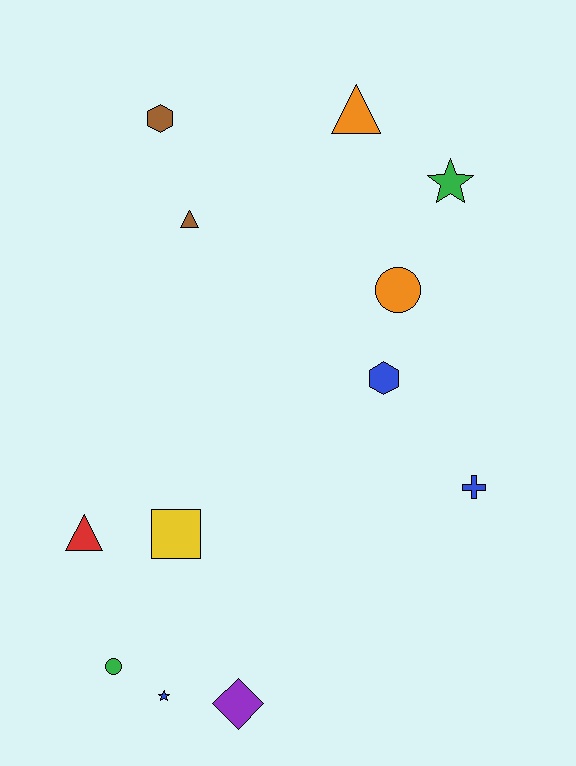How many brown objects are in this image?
There are 2 brown objects.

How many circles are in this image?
There are 2 circles.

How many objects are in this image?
There are 12 objects.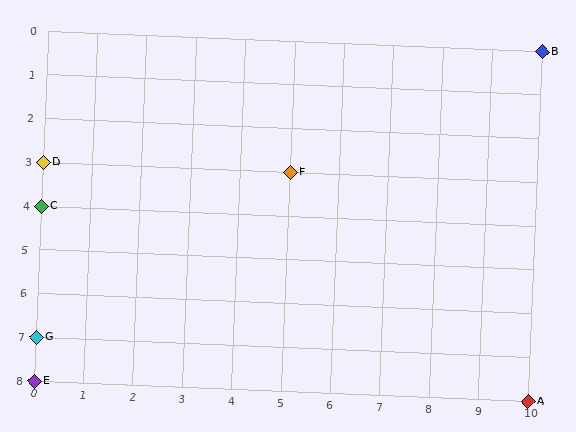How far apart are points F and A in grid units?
Points F and A are 5 columns and 5 rows apart (about 7.1 grid units diagonally).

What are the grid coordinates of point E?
Point E is at grid coordinates (0, 8).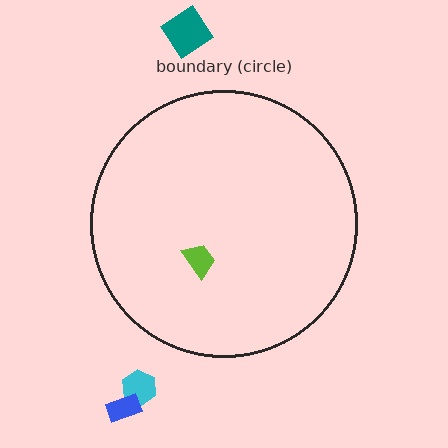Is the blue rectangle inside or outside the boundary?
Outside.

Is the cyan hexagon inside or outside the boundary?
Outside.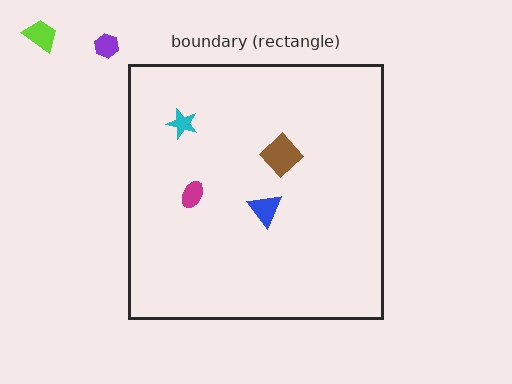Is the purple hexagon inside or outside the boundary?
Outside.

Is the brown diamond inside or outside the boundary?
Inside.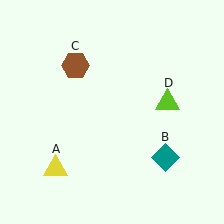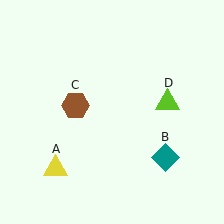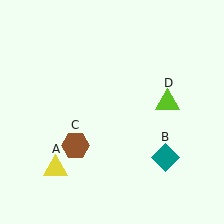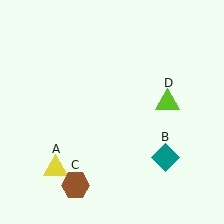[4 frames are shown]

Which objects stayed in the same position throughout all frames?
Yellow triangle (object A) and teal diamond (object B) and lime triangle (object D) remained stationary.